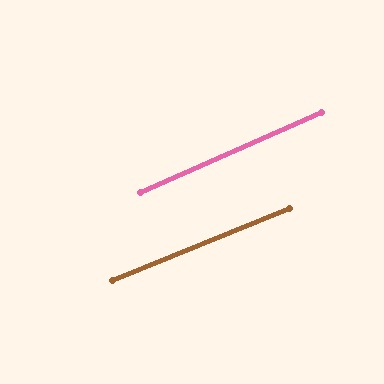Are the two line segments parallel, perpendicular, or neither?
Parallel — their directions differ by only 1.8°.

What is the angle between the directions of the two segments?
Approximately 2 degrees.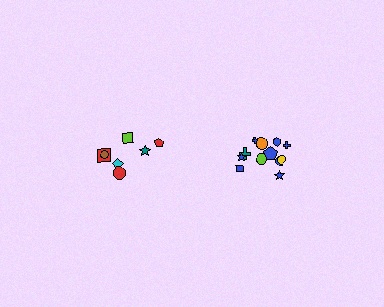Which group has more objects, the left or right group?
The right group.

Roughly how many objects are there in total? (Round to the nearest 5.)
Roughly 20 objects in total.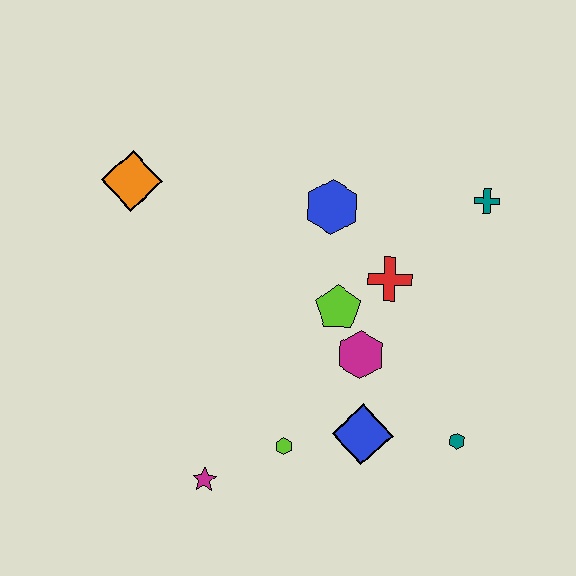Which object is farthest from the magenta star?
The teal cross is farthest from the magenta star.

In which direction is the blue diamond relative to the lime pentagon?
The blue diamond is below the lime pentagon.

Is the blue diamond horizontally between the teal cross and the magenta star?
Yes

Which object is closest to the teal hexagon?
The blue diamond is closest to the teal hexagon.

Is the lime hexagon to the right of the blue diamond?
No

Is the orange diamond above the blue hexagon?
Yes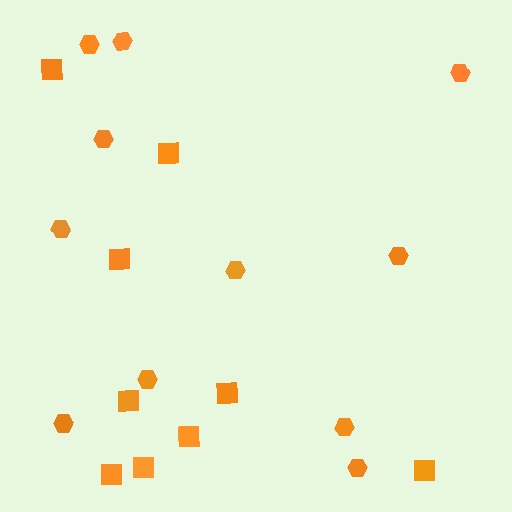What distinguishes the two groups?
There are 2 groups: one group of squares (9) and one group of hexagons (11).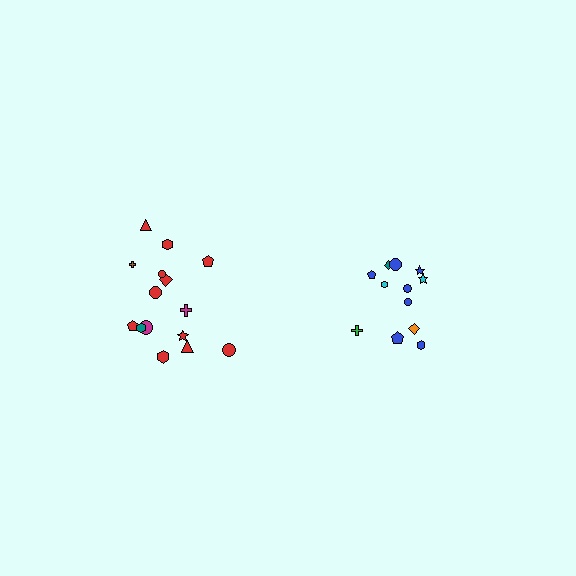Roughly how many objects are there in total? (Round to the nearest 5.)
Roughly 25 objects in total.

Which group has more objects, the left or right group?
The left group.